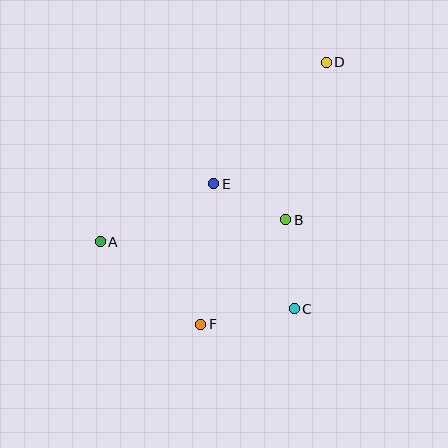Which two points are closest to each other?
Points B and E are closest to each other.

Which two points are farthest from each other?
Points D and F are farthest from each other.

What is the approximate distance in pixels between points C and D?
The distance between C and D is approximately 249 pixels.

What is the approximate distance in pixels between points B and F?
The distance between B and F is approximately 135 pixels.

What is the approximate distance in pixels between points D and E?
The distance between D and E is approximately 165 pixels.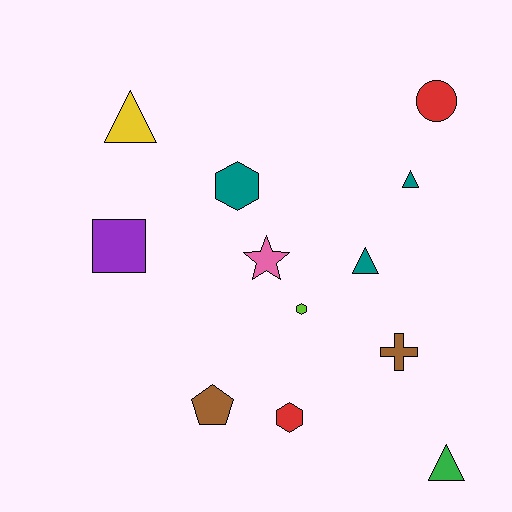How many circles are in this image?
There is 1 circle.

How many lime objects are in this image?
There is 1 lime object.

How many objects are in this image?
There are 12 objects.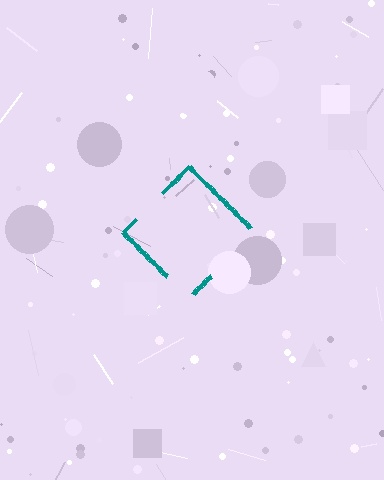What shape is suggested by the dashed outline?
The dashed outline suggests a diamond.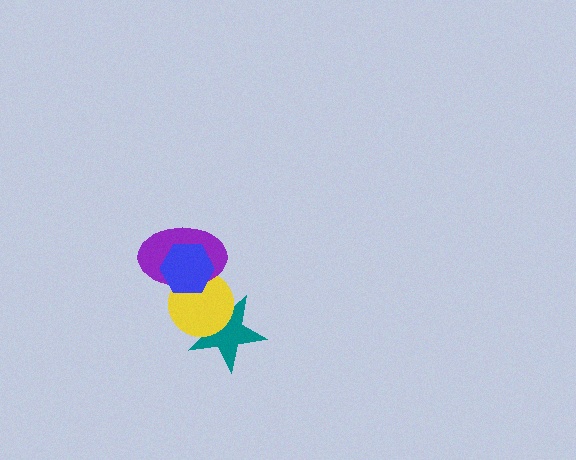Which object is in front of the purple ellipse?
The blue hexagon is in front of the purple ellipse.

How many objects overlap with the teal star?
1 object overlaps with the teal star.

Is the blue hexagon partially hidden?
No, no other shape covers it.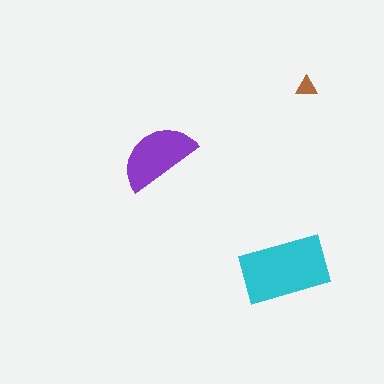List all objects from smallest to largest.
The brown triangle, the purple semicircle, the cyan rectangle.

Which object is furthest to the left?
The purple semicircle is leftmost.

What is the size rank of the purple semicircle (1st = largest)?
2nd.